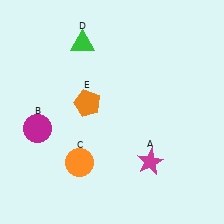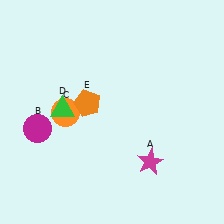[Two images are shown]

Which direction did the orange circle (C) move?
The orange circle (C) moved up.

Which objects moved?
The objects that moved are: the orange circle (C), the green triangle (D).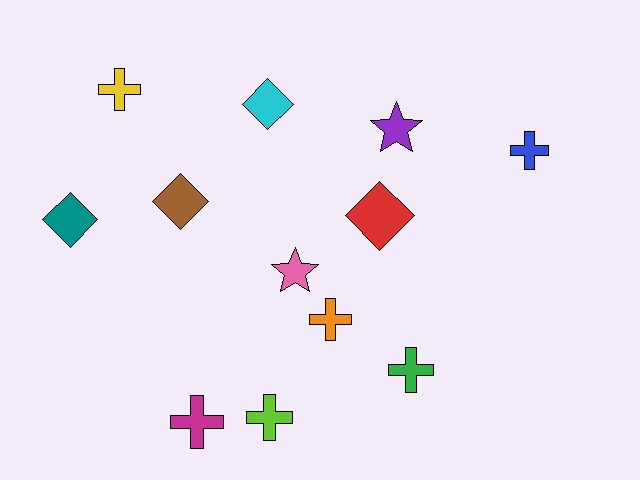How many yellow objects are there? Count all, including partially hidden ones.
There is 1 yellow object.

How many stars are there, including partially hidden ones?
There are 2 stars.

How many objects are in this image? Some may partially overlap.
There are 12 objects.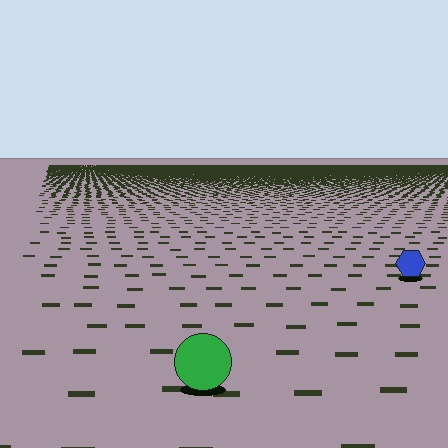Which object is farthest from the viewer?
The blue hexagon is farthest from the viewer. It appears smaller and the ground texture around it is denser.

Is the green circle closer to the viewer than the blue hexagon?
Yes. The green circle is closer — you can tell from the texture gradient: the ground texture is coarser near it.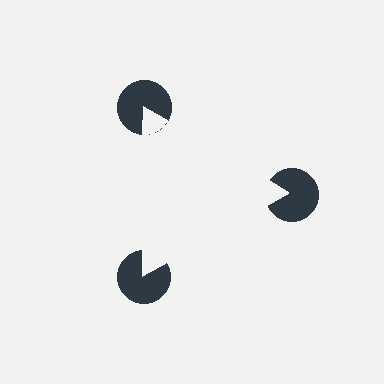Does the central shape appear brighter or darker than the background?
It typically appears slightly brighter than the background, even though no actual brightness change is drawn.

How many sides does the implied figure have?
3 sides.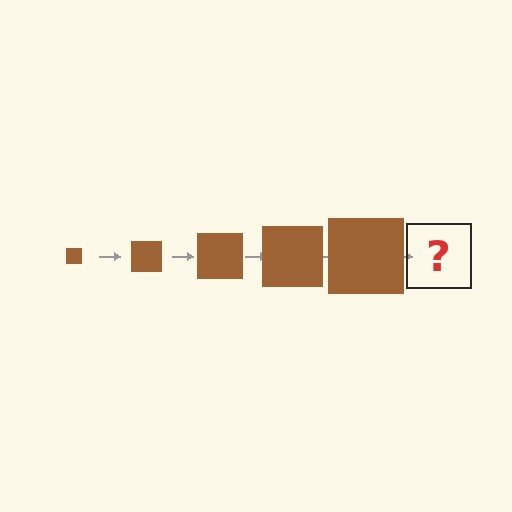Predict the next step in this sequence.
The next step is a brown square, larger than the previous one.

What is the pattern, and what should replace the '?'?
The pattern is that the square gets progressively larger each step. The '?' should be a brown square, larger than the previous one.